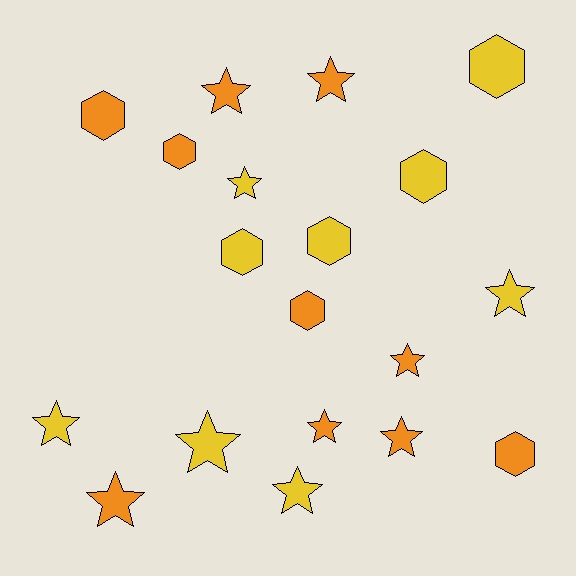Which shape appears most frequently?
Star, with 11 objects.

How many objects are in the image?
There are 19 objects.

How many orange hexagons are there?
There are 4 orange hexagons.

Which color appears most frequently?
Orange, with 10 objects.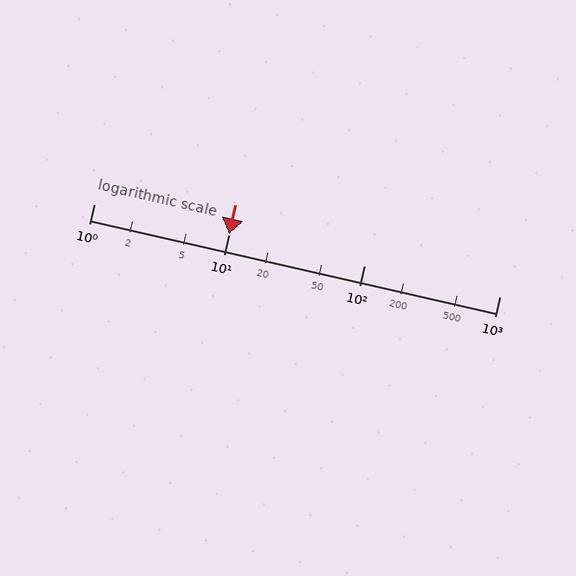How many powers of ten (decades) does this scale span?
The scale spans 3 decades, from 1 to 1000.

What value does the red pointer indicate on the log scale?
The pointer indicates approximately 10.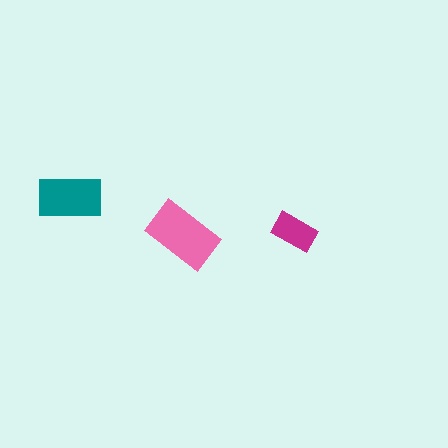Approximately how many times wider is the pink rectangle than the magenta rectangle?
About 1.5 times wider.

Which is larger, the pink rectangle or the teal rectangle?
The pink one.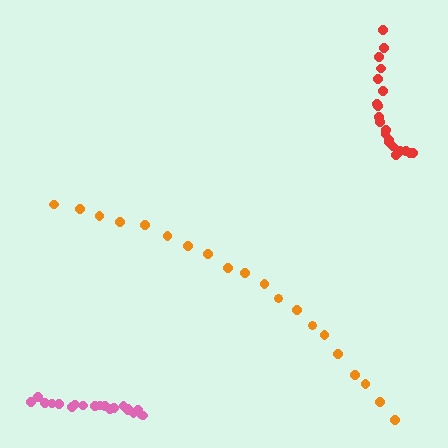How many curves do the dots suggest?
There are 3 distinct paths.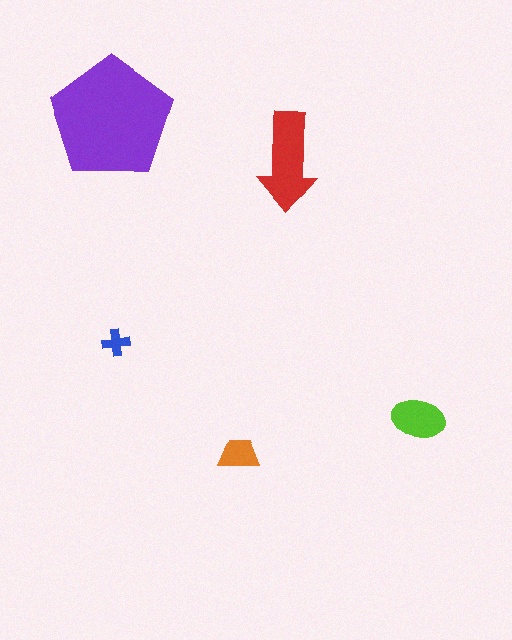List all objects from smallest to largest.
The blue cross, the orange trapezoid, the lime ellipse, the red arrow, the purple pentagon.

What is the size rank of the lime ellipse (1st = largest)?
3rd.